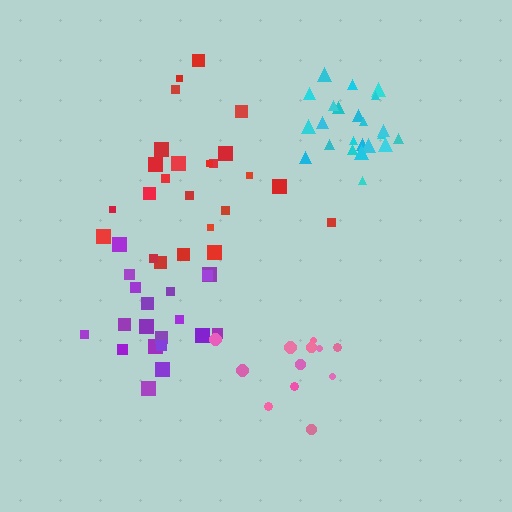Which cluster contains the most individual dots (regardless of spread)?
Red (25).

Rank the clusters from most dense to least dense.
cyan, purple, pink, red.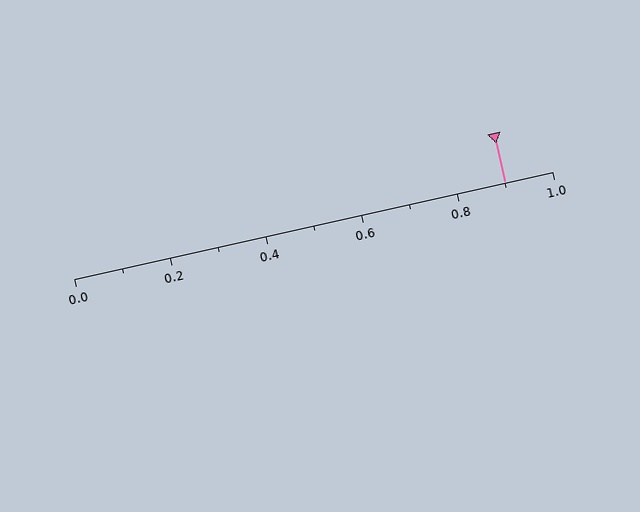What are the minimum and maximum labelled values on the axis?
The axis runs from 0.0 to 1.0.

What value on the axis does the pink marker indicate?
The marker indicates approximately 0.9.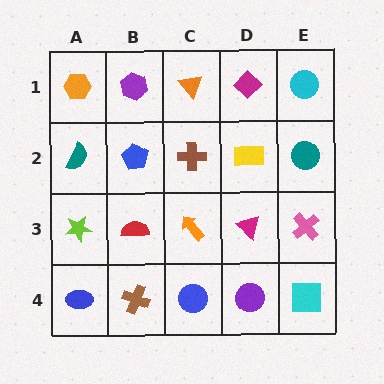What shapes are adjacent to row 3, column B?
A blue pentagon (row 2, column B), a brown cross (row 4, column B), a lime star (row 3, column A), an orange arrow (row 3, column C).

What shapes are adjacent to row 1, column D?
A yellow rectangle (row 2, column D), an orange triangle (row 1, column C), a cyan circle (row 1, column E).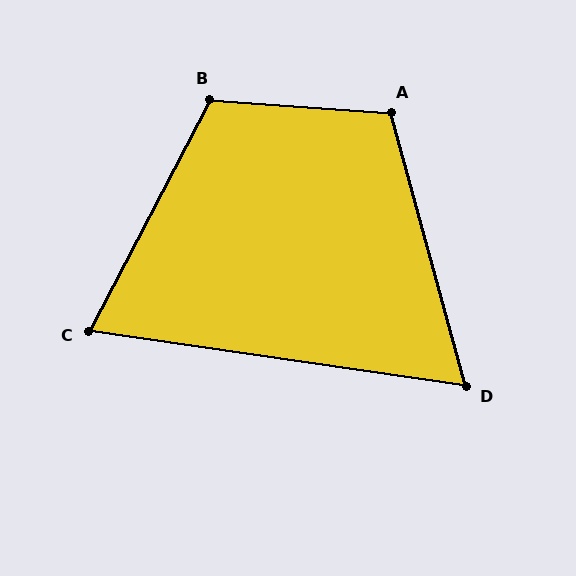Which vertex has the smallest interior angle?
D, at approximately 66 degrees.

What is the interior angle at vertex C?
Approximately 71 degrees (acute).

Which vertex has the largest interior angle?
B, at approximately 114 degrees.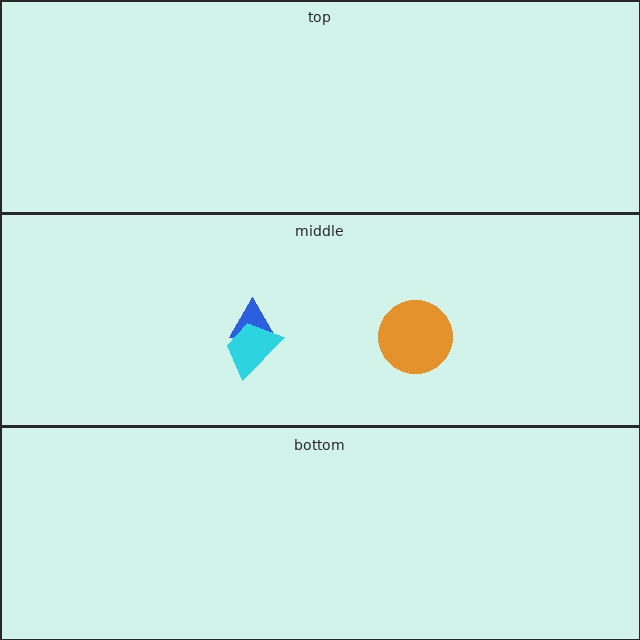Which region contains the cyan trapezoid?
The middle region.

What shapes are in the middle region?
The blue triangle, the orange circle, the cyan trapezoid.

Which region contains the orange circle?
The middle region.